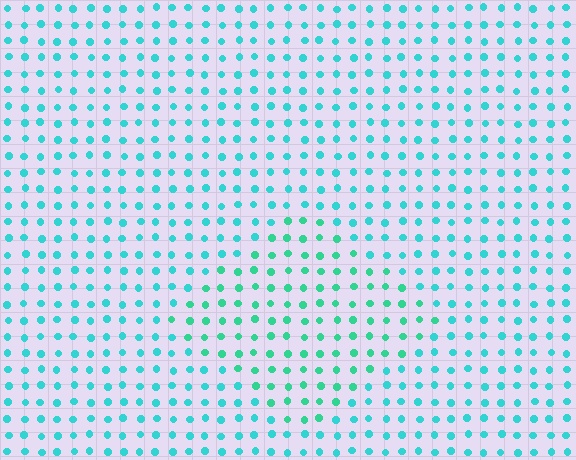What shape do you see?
I see a diamond.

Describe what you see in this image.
The image is filled with small cyan elements in a uniform arrangement. A diamond-shaped region is visible where the elements are tinted to a slightly different hue, forming a subtle color boundary.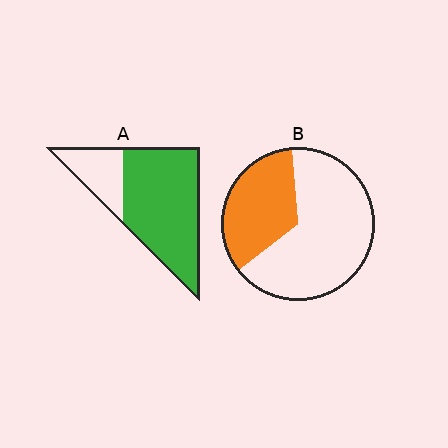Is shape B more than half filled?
No.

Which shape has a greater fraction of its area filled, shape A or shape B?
Shape A.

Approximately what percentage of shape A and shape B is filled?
A is approximately 75% and B is approximately 35%.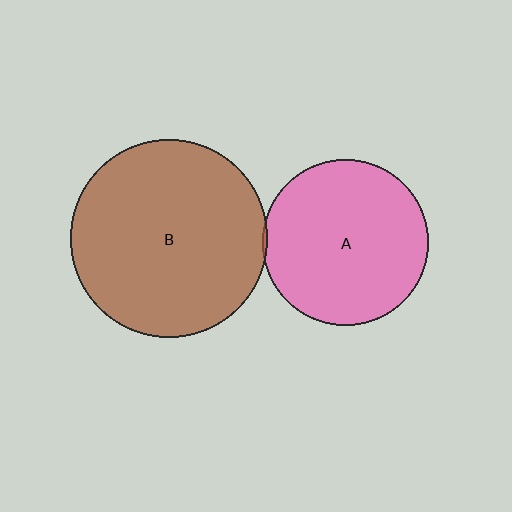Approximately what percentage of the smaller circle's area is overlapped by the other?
Approximately 5%.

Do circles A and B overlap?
Yes.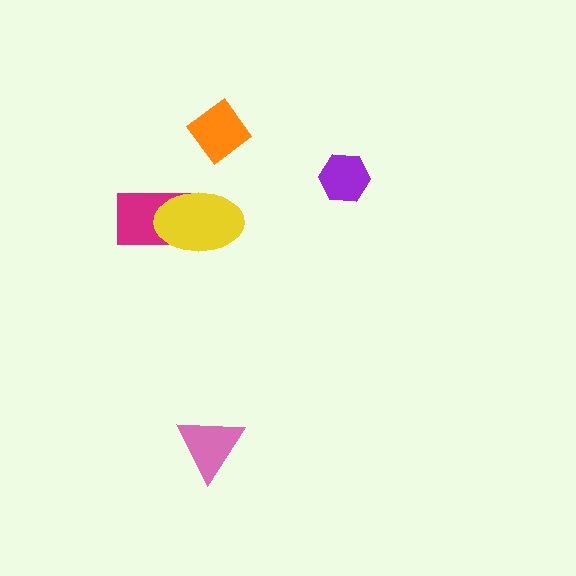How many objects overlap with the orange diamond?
0 objects overlap with the orange diamond.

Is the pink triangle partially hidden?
No, no other shape covers it.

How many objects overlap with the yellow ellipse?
1 object overlaps with the yellow ellipse.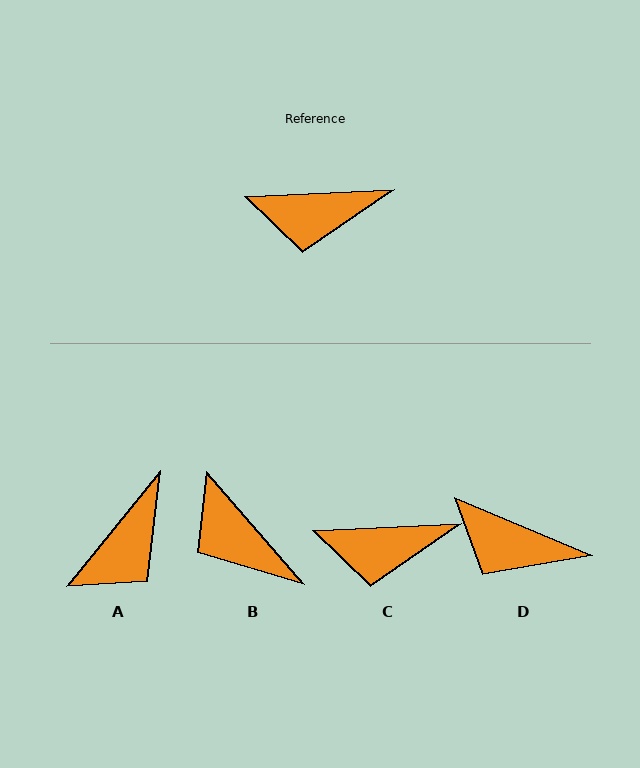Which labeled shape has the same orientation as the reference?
C.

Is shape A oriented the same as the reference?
No, it is off by about 48 degrees.